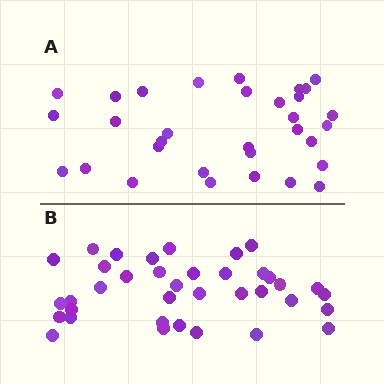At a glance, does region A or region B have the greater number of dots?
Region B (the bottom region) has more dots.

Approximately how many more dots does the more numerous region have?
Region B has about 5 more dots than region A.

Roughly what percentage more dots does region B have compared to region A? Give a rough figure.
About 15% more.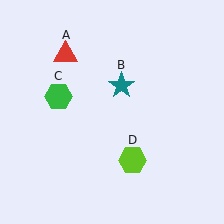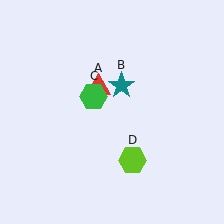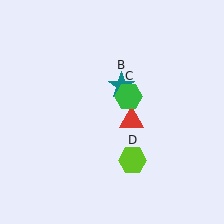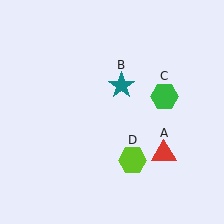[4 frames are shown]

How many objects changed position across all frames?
2 objects changed position: red triangle (object A), green hexagon (object C).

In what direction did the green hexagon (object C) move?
The green hexagon (object C) moved right.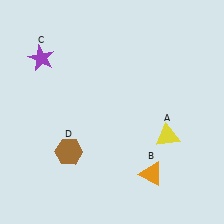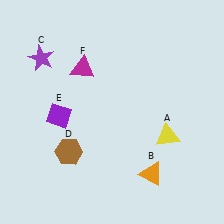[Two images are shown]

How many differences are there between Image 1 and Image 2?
There are 2 differences between the two images.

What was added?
A purple diamond (E), a magenta triangle (F) were added in Image 2.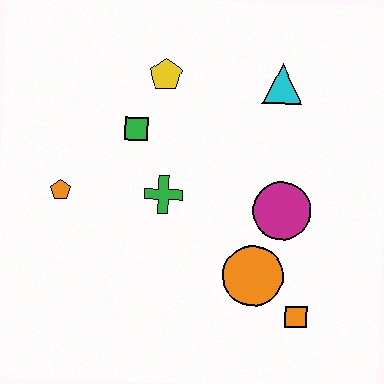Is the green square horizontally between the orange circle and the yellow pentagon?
No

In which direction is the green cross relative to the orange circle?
The green cross is to the left of the orange circle.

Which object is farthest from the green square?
The orange square is farthest from the green square.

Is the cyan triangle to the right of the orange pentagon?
Yes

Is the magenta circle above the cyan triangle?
No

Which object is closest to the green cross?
The green square is closest to the green cross.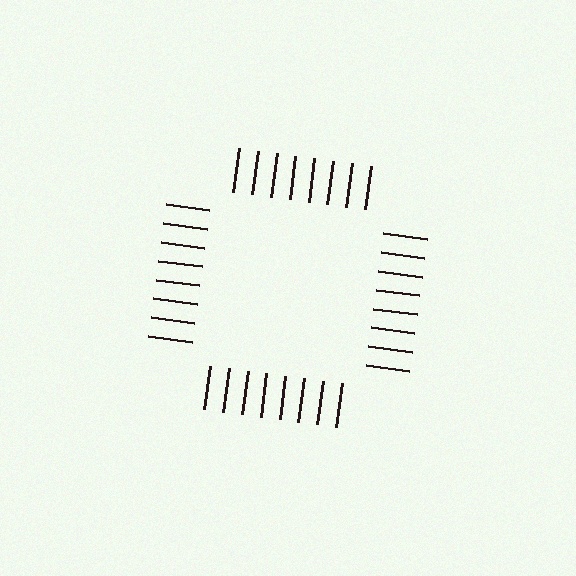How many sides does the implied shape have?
4 sides — the line-ends trace a square.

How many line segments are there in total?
32 — 8 along each of the 4 edges.